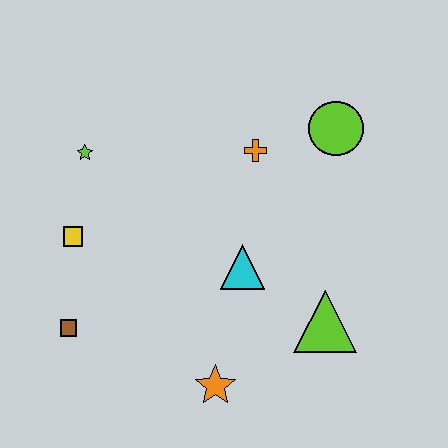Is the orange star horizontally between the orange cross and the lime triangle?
No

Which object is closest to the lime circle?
The orange cross is closest to the lime circle.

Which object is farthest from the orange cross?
The brown square is farthest from the orange cross.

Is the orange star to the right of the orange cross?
No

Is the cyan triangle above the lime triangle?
Yes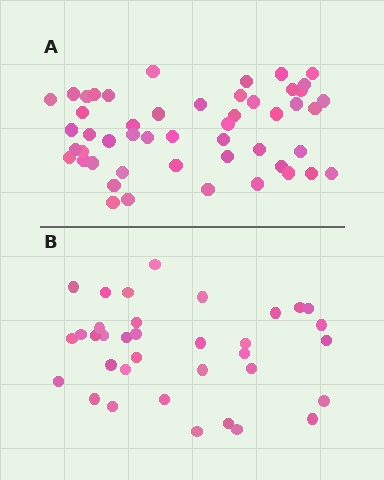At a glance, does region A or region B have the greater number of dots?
Region A (the top region) has more dots.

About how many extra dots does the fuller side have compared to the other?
Region A has approximately 15 more dots than region B.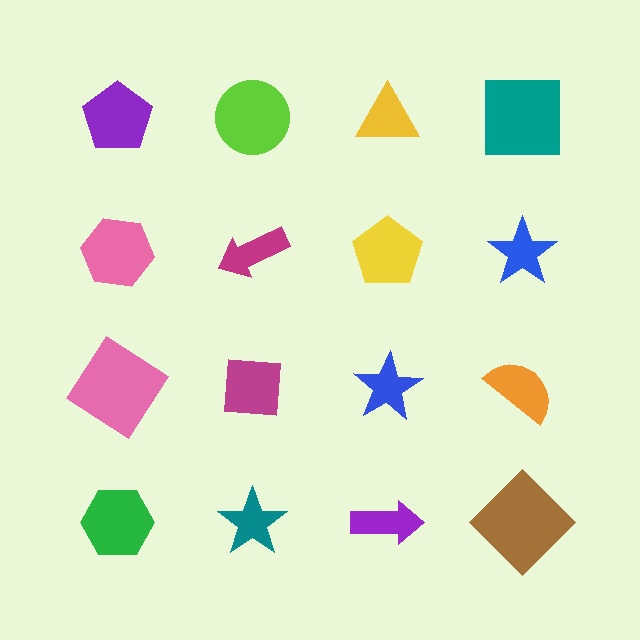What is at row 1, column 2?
A lime circle.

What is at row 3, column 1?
A pink diamond.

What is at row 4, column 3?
A purple arrow.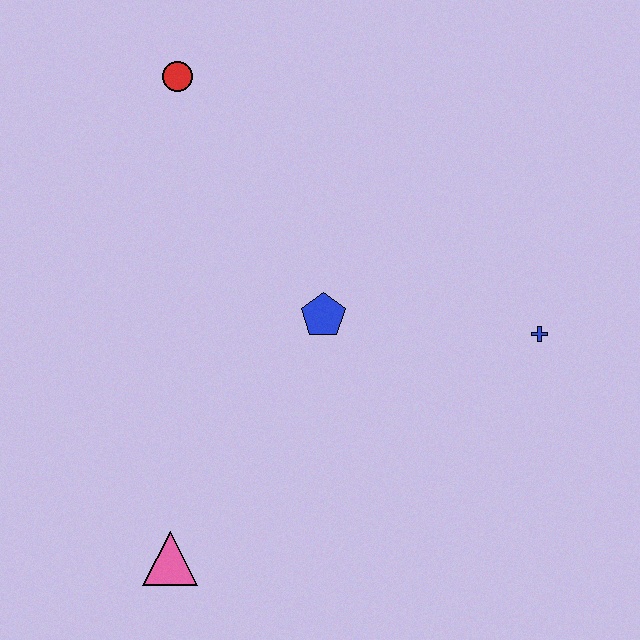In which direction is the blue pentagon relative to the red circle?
The blue pentagon is below the red circle.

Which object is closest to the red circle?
The blue pentagon is closest to the red circle.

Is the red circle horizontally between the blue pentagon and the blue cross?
No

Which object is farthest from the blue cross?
The red circle is farthest from the blue cross.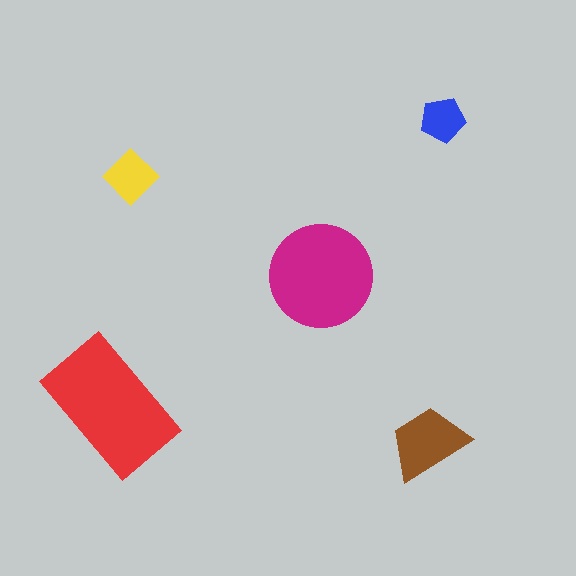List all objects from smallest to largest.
The blue pentagon, the yellow diamond, the brown trapezoid, the magenta circle, the red rectangle.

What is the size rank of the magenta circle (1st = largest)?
2nd.